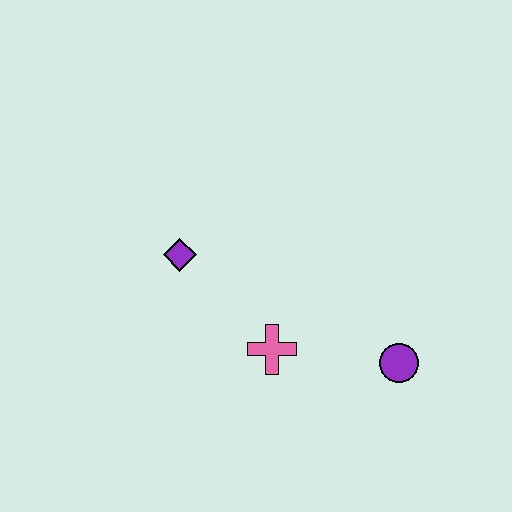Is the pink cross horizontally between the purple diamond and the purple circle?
Yes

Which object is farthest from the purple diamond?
The purple circle is farthest from the purple diamond.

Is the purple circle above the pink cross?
No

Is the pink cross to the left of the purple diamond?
No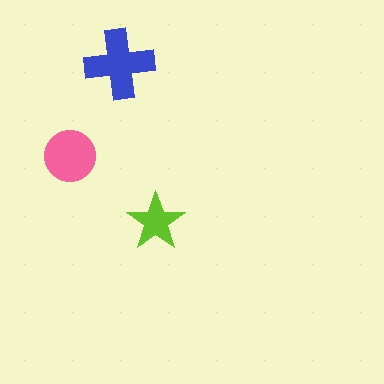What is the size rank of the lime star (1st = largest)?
3rd.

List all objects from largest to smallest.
The blue cross, the pink circle, the lime star.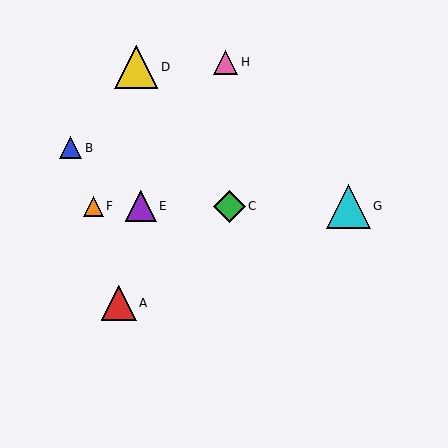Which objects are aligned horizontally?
Objects C, E, F, G are aligned horizontally.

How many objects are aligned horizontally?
4 objects (C, E, F, G) are aligned horizontally.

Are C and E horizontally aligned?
Yes, both are at y≈206.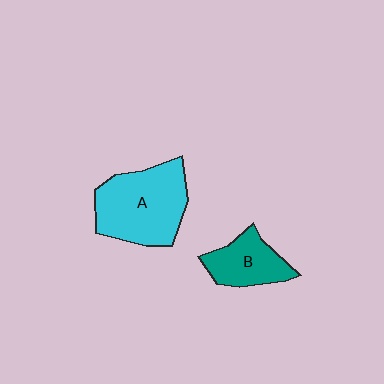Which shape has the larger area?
Shape A (cyan).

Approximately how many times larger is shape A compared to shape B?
Approximately 1.8 times.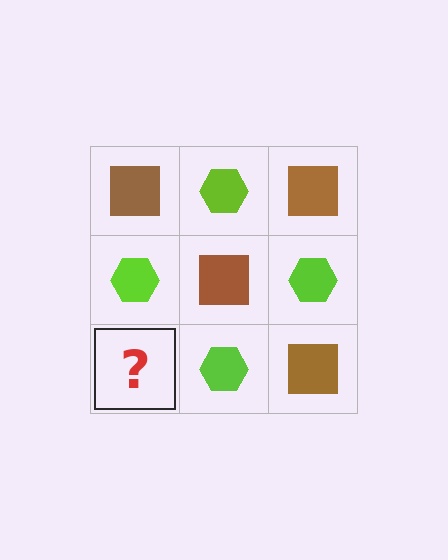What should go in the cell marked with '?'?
The missing cell should contain a brown square.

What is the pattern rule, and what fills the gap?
The rule is that it alternates brown square and lime hexagon in a checkerboard pattern. The gap should be filled with a brown square.